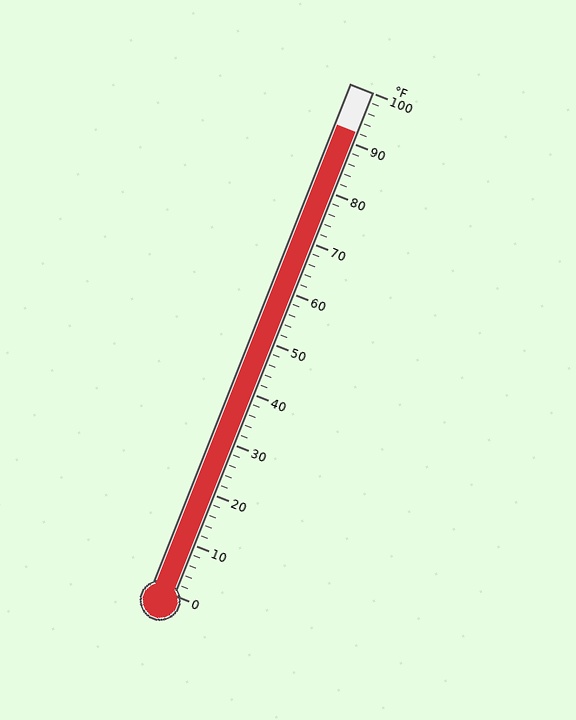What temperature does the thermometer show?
The thermometer shows approximately 92°F.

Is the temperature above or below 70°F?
The temperature is above 70°F.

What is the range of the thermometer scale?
The thermometer scale ranges from 0°F to 100°F.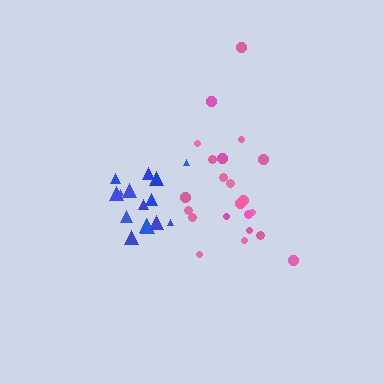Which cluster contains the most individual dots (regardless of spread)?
Pink (22).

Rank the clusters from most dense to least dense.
blue, pink.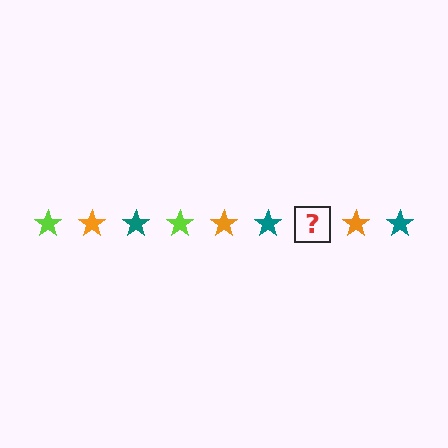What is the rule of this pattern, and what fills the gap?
The rule is that the pattern cycles through lime, orange, teal stars. The gap should be filled with a lime star.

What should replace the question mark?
The question mark should be replaced with a lime star.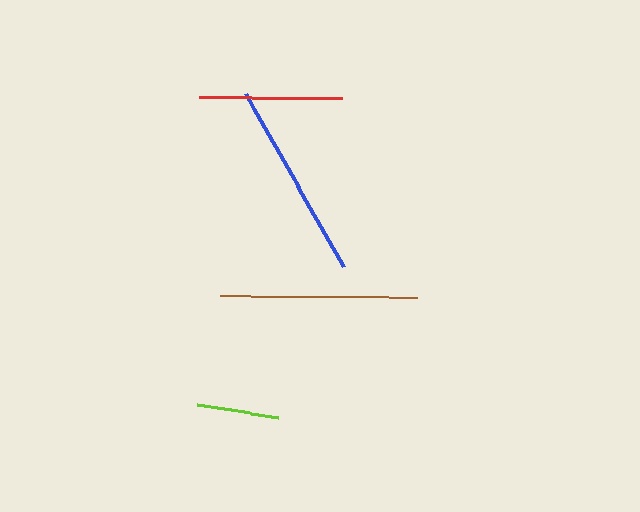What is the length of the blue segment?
The blue segment is approximately 198 pixels long.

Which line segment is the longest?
The blue line is the longest at approximately 198 pixels.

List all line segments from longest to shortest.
From longest to shortest: blue, brown, red, lime.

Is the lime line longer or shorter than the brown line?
The brown line is longer than the lime line.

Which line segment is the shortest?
The lime line is the shortest at approximately 82 pixels.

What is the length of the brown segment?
The brown segment is approximately 197 pixels long.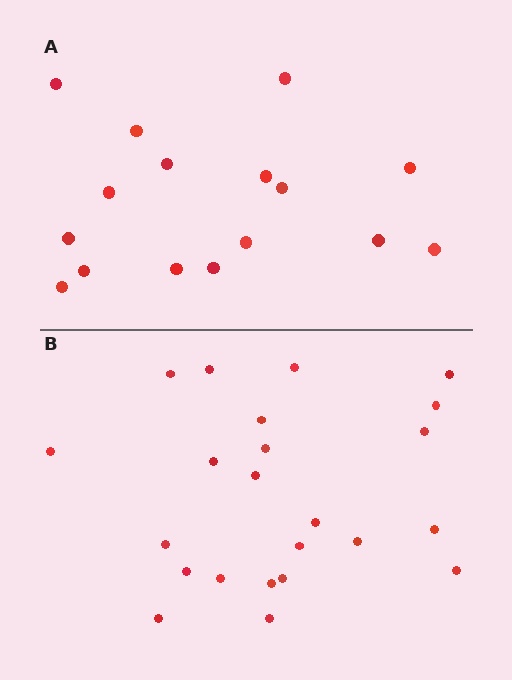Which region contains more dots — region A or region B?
Region B (the bottom region) has more dots.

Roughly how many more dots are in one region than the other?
Region B has roughly 8 or so more dots than region A.